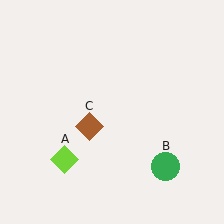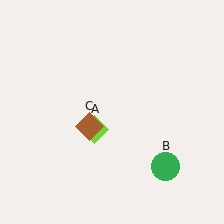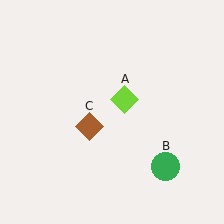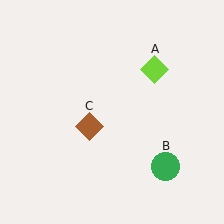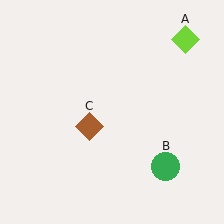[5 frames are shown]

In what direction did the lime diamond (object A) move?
The lime diamond (object A) moved up and to the right.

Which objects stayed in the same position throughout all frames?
Green circle (object B) and brown diamond (object C) remained stationary.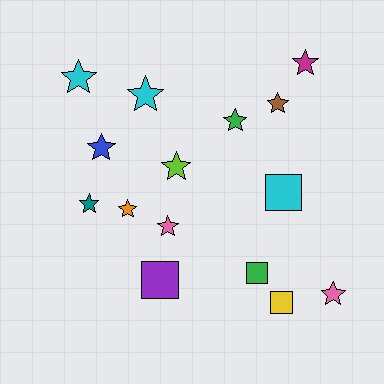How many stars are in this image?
There are 11 stars.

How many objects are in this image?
There are 15 objects.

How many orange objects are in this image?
There is 1 orange object.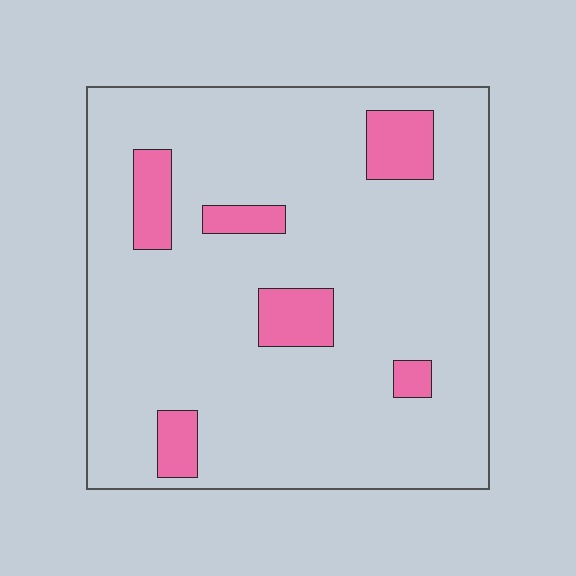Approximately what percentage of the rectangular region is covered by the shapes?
Approximately 10%.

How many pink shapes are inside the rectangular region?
6.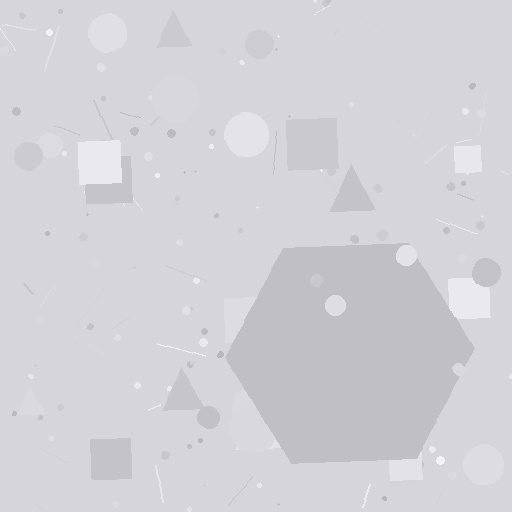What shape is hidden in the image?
A hexagon is hidden in the image.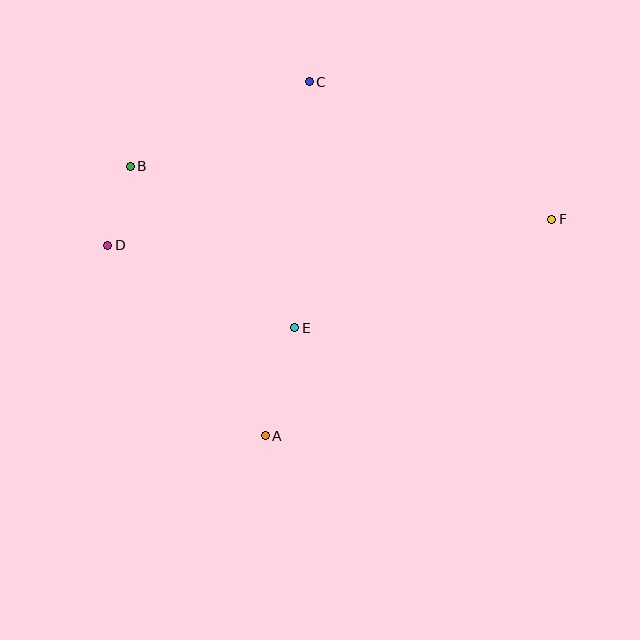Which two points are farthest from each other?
Points D and F are farthest from each other.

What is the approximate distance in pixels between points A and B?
The distance between A and B is approximately 302 pixels.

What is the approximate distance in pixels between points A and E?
The distance between A and E is approximately 112 pixels.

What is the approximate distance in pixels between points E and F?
The distance between E and F is approximately 279 pixels.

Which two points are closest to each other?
Points B and D are closest to each other.